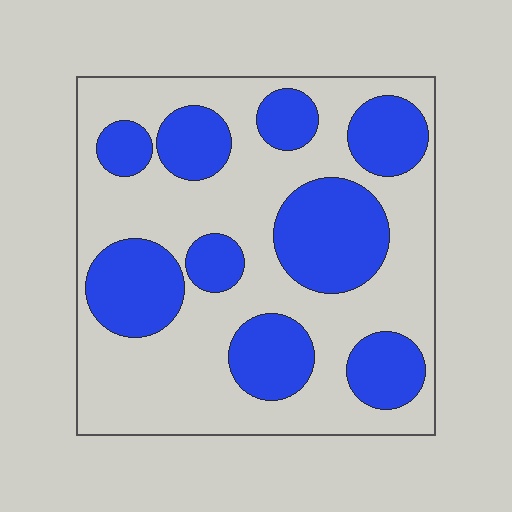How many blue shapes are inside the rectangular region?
9.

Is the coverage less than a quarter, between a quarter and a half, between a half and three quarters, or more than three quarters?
Between a quarter and a half.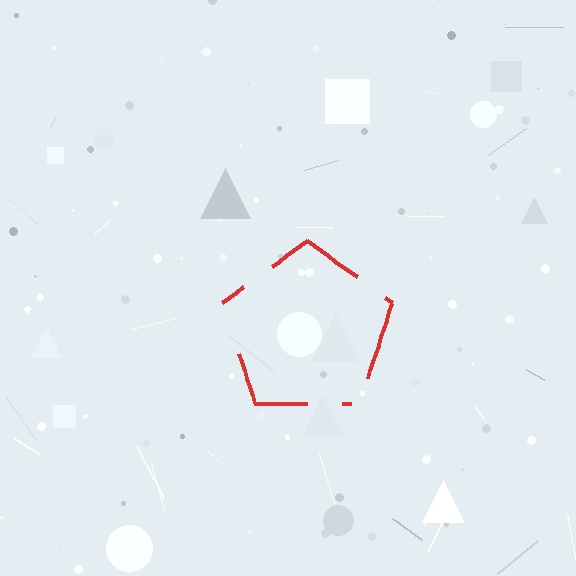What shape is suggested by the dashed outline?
The dashed outline suggests a pentagon.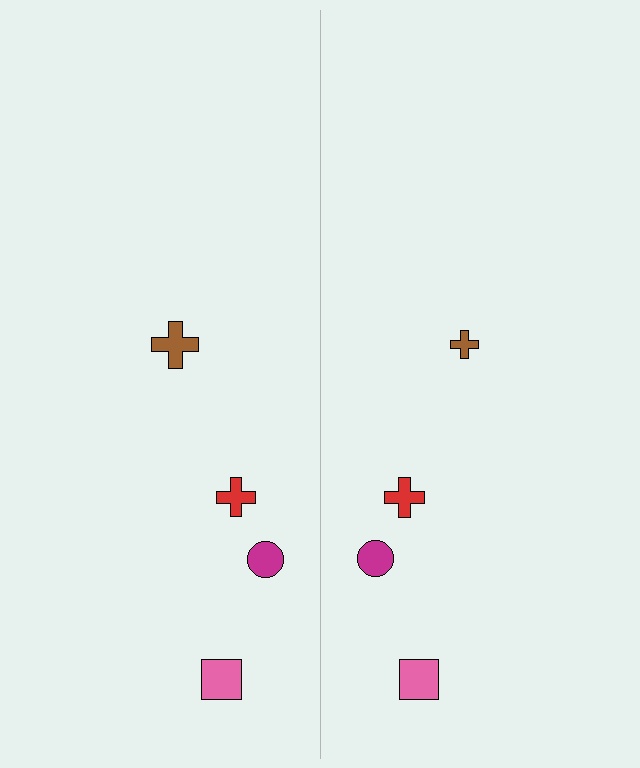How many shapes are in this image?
There are 8 shapes in this image.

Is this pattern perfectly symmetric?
No, the pattern is not perfectly symmetric. The brown cross on the right side has a different size than its mirror counterpart.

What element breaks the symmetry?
The brown cross on the right side has a different size than its mirror counterpart.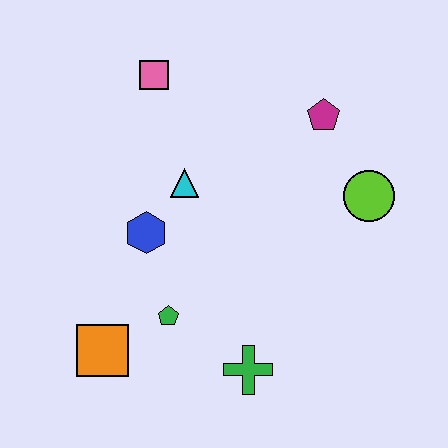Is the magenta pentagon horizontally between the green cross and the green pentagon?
No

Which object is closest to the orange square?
The green pentagon is closest to the orange square.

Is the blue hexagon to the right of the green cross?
No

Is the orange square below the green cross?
No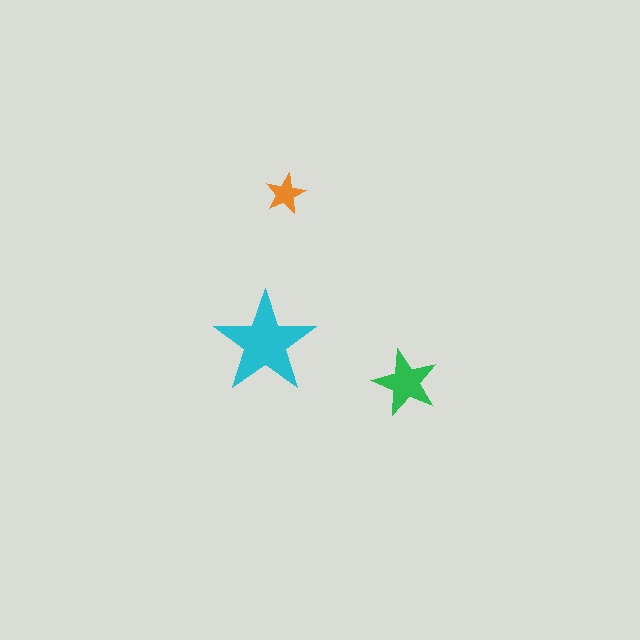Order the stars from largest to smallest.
the cyan one, the green one, the orange one.